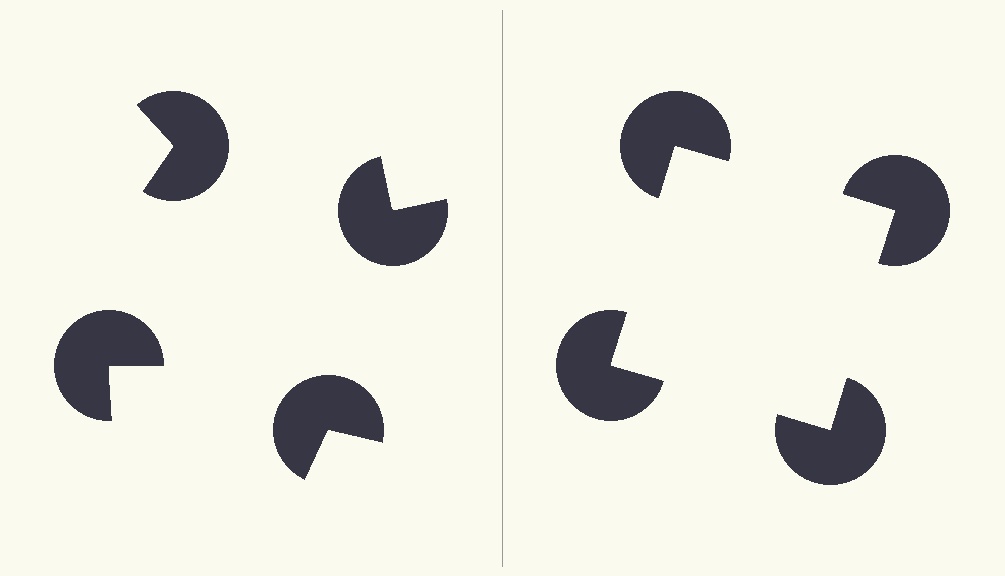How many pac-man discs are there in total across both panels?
8 — 4 on each side.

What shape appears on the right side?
An illusory square.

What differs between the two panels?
The pac-man discs are positioned identically on both sides; only the wedge orientations differ. On the right they align to a square; on the left they are misaligned.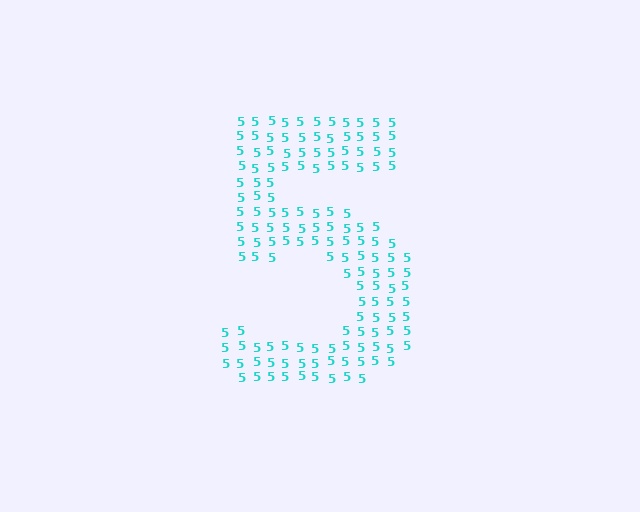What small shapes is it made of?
It is made of small digit 5's.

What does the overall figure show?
The overall figure shows the digit 5.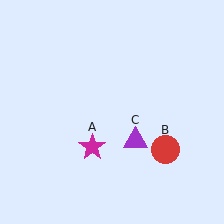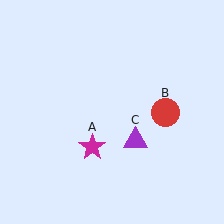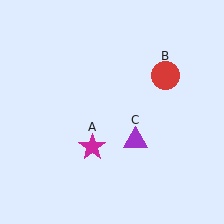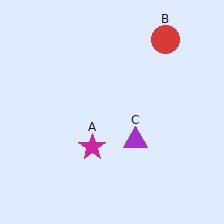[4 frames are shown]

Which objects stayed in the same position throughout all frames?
Magenta star (object A) and purple triangle (object C) remained stationary.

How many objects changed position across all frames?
1 object changed position: red circle (object B).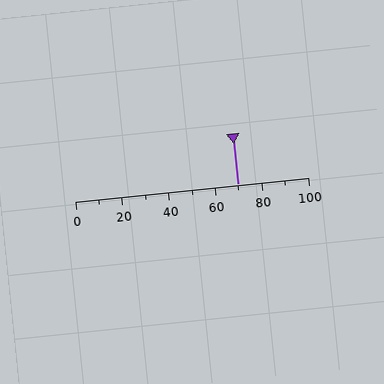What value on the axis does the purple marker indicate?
The marker indicates approximately 70.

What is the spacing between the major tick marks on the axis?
The major ticks are spaced 20 apart.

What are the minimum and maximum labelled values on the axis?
The axis runs from 0 to 100.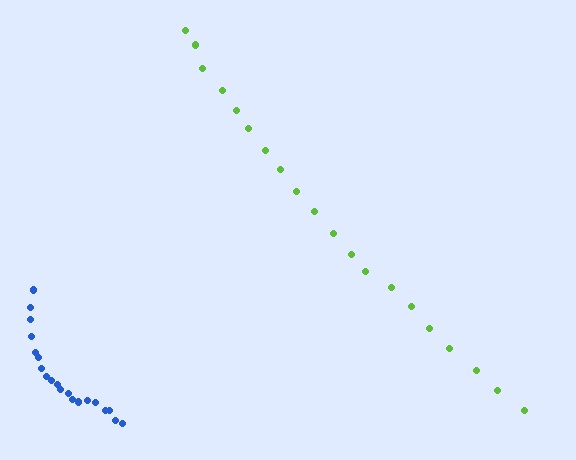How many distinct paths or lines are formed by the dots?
There are 2 distinct paths.